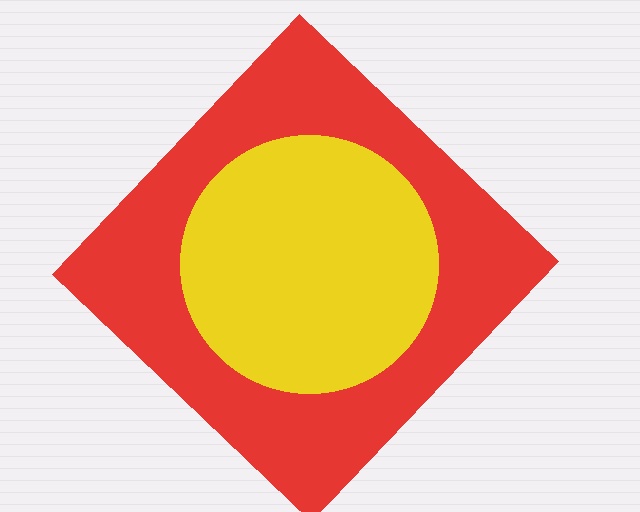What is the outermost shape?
The red diamond.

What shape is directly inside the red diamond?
The yellow circle.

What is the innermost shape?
The yellow circle.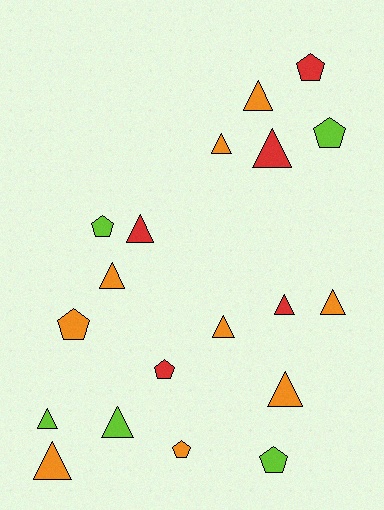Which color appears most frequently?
Orange, with 9 objects.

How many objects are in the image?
There are 19 objects.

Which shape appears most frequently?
Triangle, with 12 objects.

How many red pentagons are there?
There are 2 red pentagons.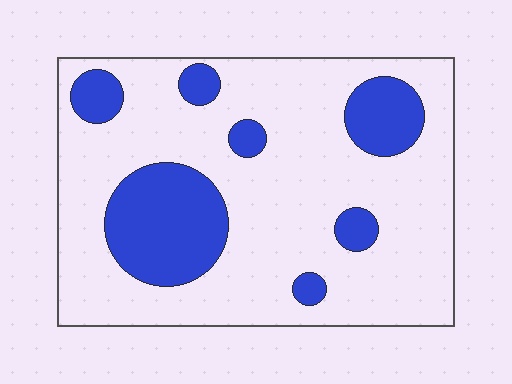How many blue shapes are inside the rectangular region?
7.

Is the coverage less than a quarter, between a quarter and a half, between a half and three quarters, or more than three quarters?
Less than a quarter.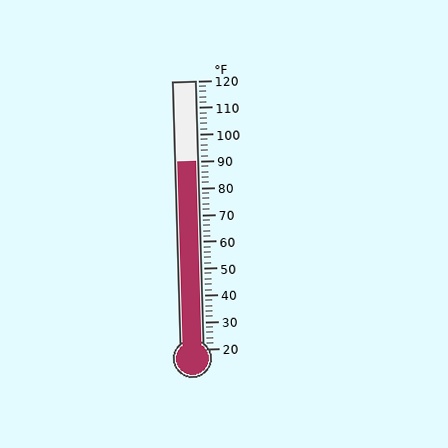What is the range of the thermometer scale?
The thermometer scale ranges from 20°F to 120°F.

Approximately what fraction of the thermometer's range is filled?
The thermometer is filled to approximately 70% of its range.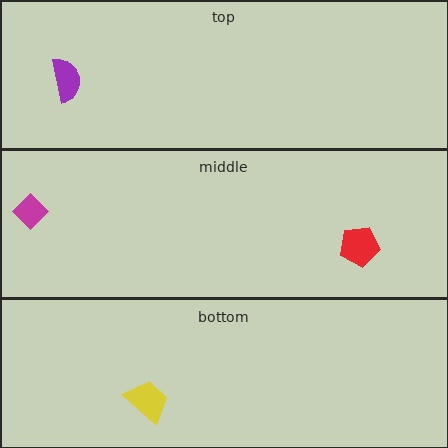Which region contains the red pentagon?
The middle region.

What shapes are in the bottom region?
The yellow trapezoid.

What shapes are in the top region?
The purple semicircle.